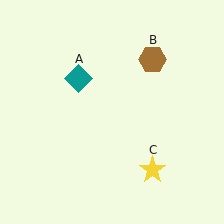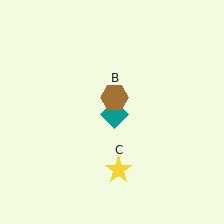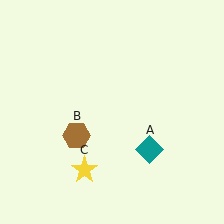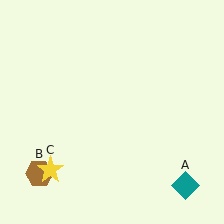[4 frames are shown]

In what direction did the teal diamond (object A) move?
The teal diamond (object A) moved down and to the right.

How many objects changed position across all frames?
3 objects changed position: teal diamond (object A), brown hexagon (object B), yellow star (object C).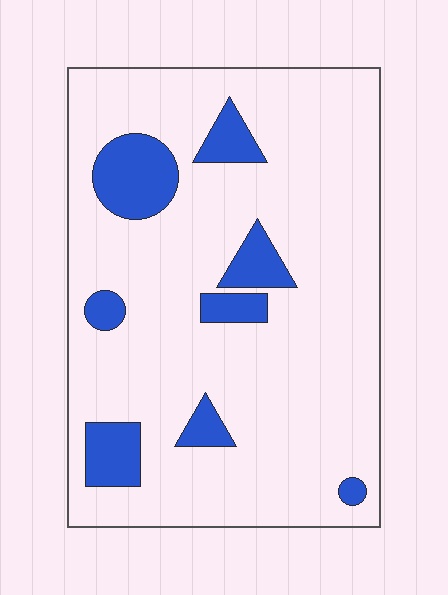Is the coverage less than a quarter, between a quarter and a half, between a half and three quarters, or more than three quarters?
Less than a quarter.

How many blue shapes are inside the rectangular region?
8.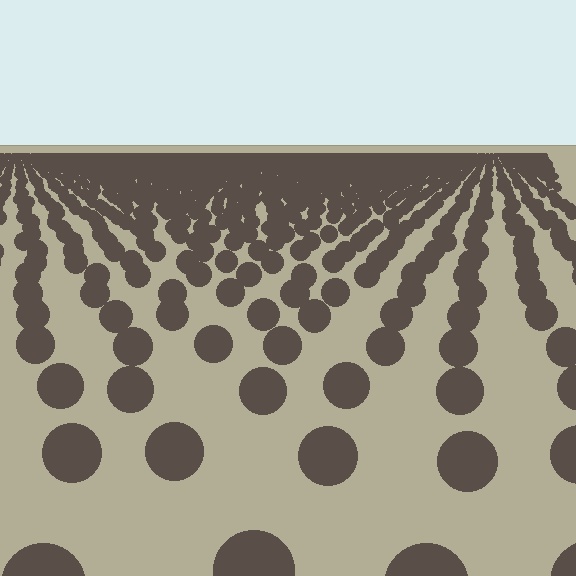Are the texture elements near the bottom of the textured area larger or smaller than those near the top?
Larger. Near the bottom, elements are closer to the viewer and appear at a bigger on-screen size.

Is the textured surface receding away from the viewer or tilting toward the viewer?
The surface is receding away from the viewer. Texture elements get smaller and denser toward the top.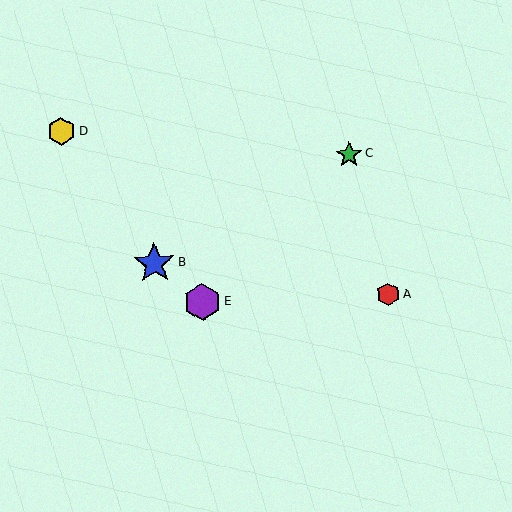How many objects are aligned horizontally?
2 objects (A, E) are aligned horizontally.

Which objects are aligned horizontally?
Objects A, E are aligned horizontally.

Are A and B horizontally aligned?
No, A is at y≈294 and B is at y≈263.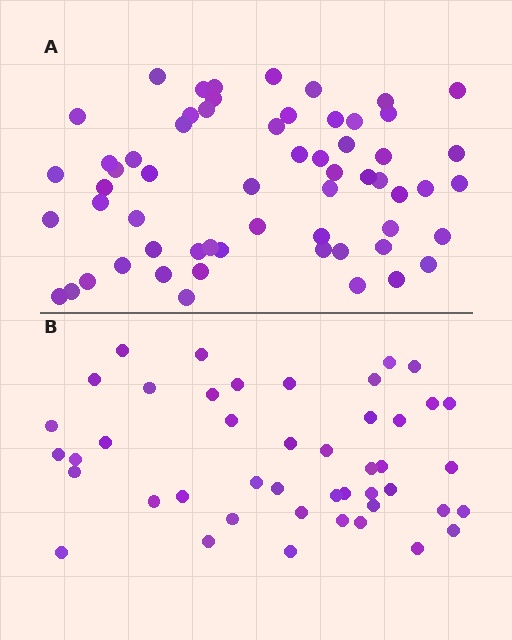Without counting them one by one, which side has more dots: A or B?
Region A (the top region) has more dots.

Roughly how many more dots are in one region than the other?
Region A has approximately 15 more dots than region B.